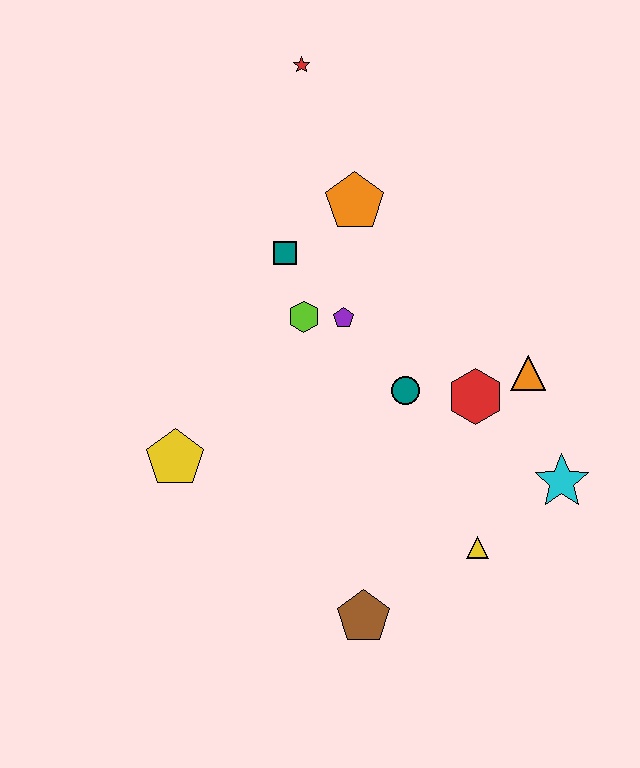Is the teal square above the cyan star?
Yes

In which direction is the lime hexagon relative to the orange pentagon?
The lime hexagon is below the orange pentagon.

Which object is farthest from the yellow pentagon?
The red star is farthest from the yellow pentagon.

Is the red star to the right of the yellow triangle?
No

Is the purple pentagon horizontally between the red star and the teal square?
No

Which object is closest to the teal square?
The lime hexagon is closest to the teal square.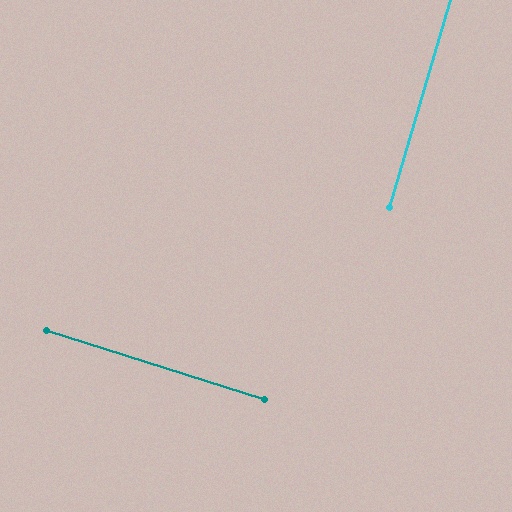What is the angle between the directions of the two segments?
Approximately 89 degrees.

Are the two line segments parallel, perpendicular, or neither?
Perpendicular — they meet at approximately 89°.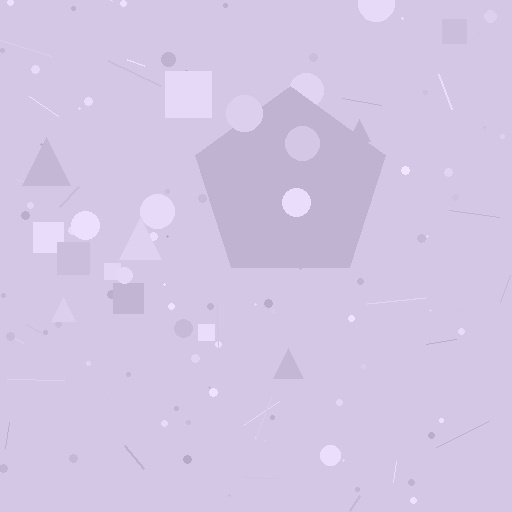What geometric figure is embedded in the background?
A pentagon is embedded in the background.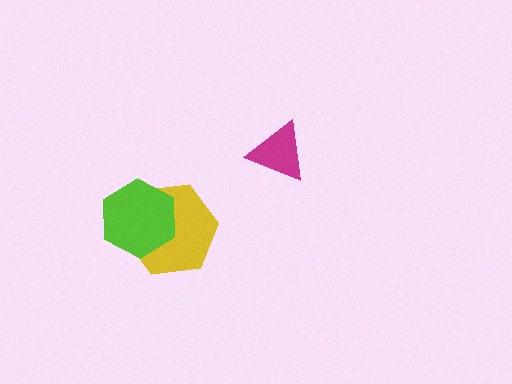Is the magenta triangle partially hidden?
No, no other shape covers it.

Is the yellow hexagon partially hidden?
Yes, it is partially covered by another shape.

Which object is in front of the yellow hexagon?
The lime hexagon is in front of the yellow hexagon.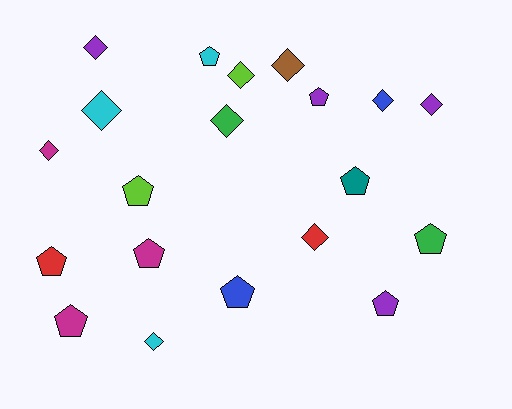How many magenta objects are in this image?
There are 3 magenta objects.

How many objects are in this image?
There are 20 objects.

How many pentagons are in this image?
There are 10 pentagons.